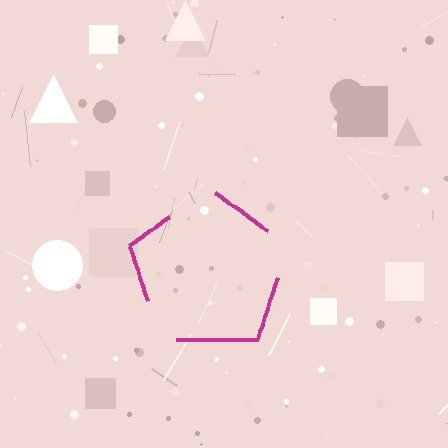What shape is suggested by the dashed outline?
The dashed outline suggests a pentagon.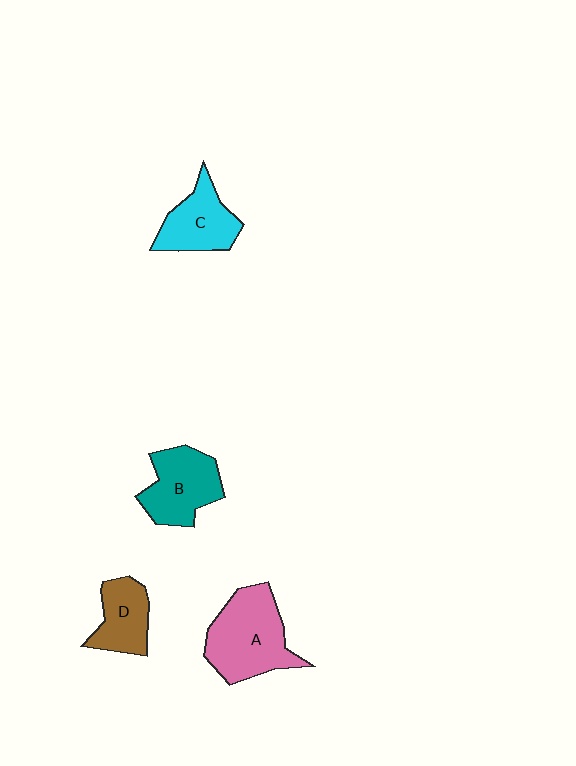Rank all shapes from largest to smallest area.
From largest to smallest: A (pink), B (teal), C (cyan), D (brown).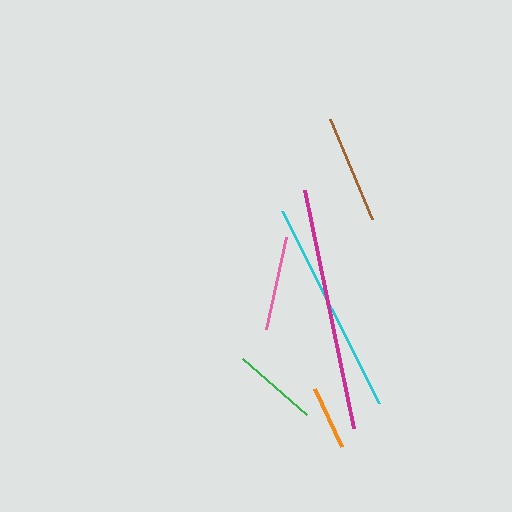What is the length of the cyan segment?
The cyan segment is approximately 215 pixels long.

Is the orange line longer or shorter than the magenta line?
The magenta line is longer than the orange line.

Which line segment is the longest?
The magenta line is the longest at approximately 243 pixels.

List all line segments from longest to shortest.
From longest to shortest: magenta, cyan, brown, pink, green, orange.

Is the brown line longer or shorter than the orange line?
The brown line is longer than the orange line.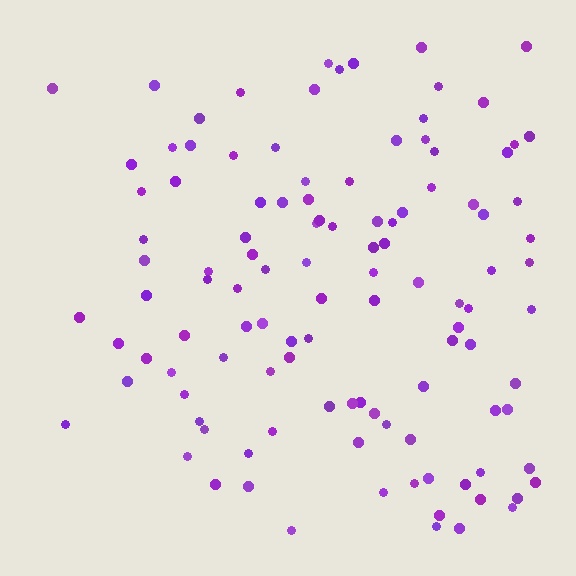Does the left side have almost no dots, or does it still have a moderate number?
Still a moderate number, just noticeably fewer than the right.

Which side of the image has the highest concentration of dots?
The right.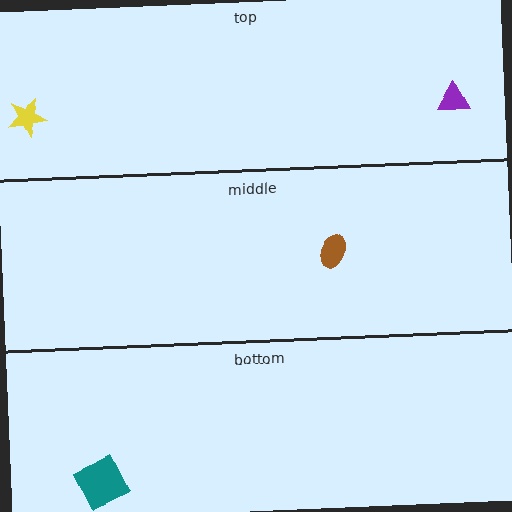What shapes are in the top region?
The yellow star, the purple triangle.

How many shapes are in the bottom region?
1.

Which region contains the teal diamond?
The bottom region.